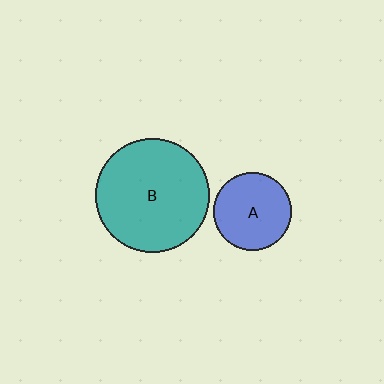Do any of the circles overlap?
No, none of the circles overlap.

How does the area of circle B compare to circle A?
Approximately 2.1 times.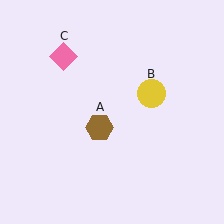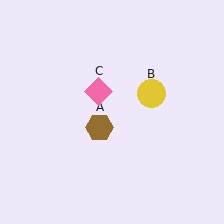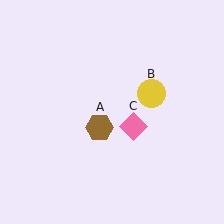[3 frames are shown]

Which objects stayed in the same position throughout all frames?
Brown hexagon (object A) and yellow circle (object B) remained stationary.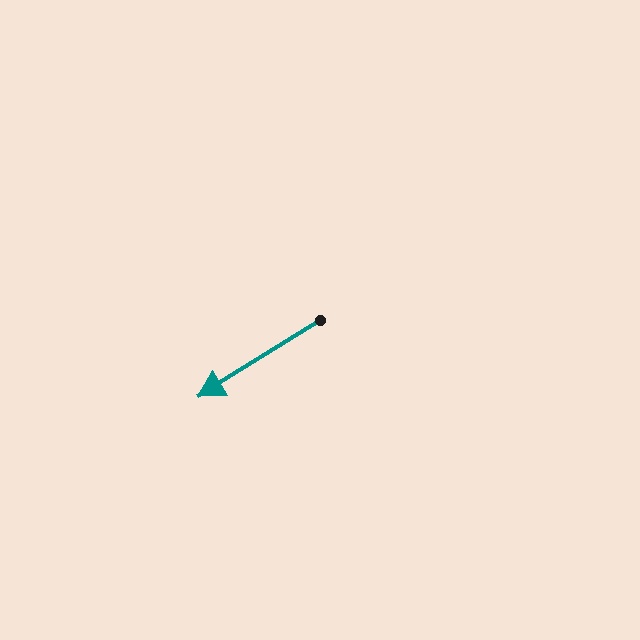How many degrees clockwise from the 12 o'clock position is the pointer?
Approximately 238 degrees.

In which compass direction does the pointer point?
Southwest.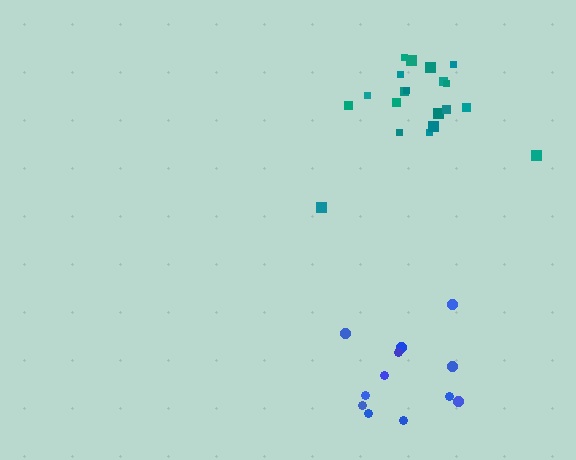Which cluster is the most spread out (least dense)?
Blue.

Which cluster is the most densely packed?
Teal.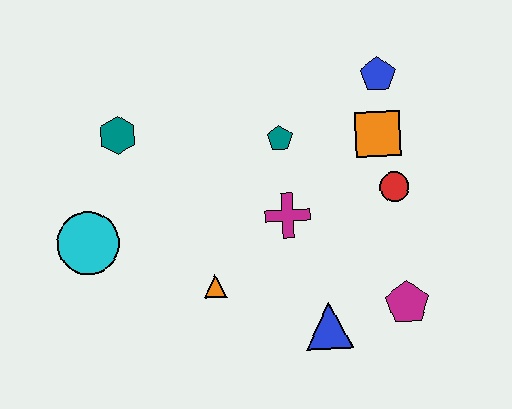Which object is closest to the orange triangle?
The magenta cross is closest to the orange triangle.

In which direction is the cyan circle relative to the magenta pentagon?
The cyan circle is to the left of the magenta pentagon.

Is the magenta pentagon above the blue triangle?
Yes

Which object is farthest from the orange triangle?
The blue pentagon is farthest from the orange triangle.